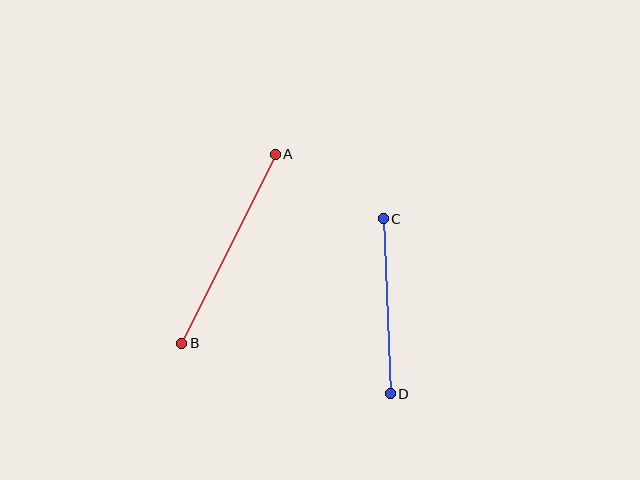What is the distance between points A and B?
The distance is approximately 211 pixels.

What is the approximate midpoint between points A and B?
The midpoint is at approximately (228, 249) pixels.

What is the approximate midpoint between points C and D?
The midpoint is at approximately (387, 306) pixels.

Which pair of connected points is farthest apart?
Points A and B are farthest apart.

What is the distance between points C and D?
The distance is approximately 175 pixels.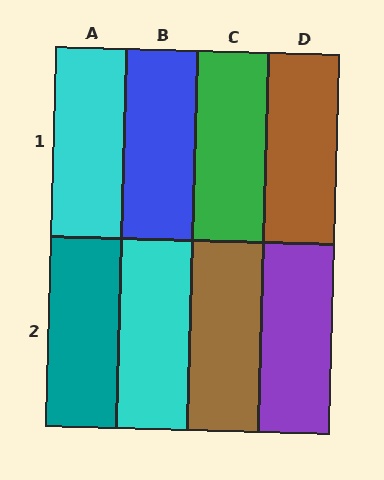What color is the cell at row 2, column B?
Cyan.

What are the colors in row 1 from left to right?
Cyan, blue, green, brown.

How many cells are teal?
1 cell is teal.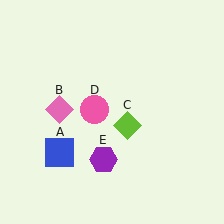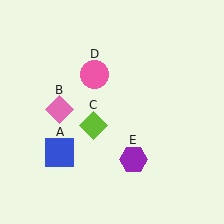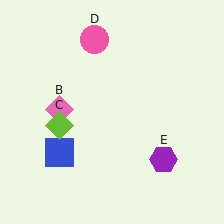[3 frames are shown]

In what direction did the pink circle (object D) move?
The pink circle (object D) moved up.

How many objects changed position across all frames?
3 objects changed position: lime diamond (object C), pink circle (object D), purple hexagon (object E).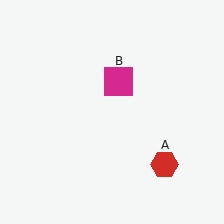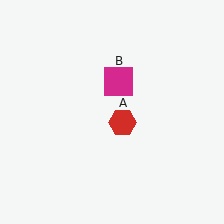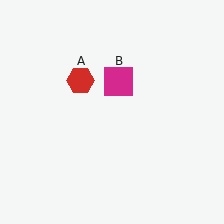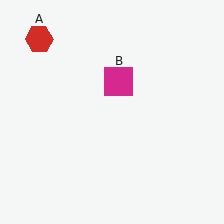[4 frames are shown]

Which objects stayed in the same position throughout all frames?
Magenta square (object B) remained stationary.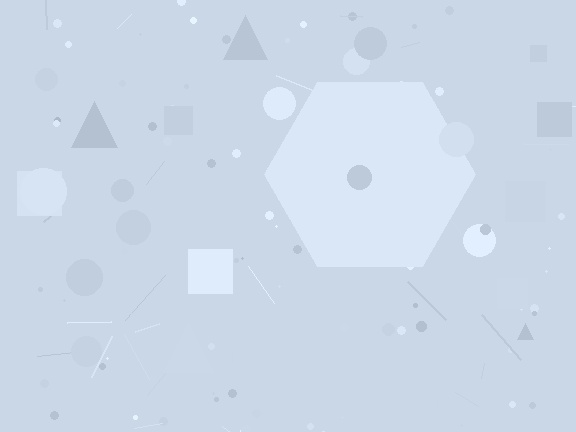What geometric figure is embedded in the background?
A hexagon is embedded in the background.